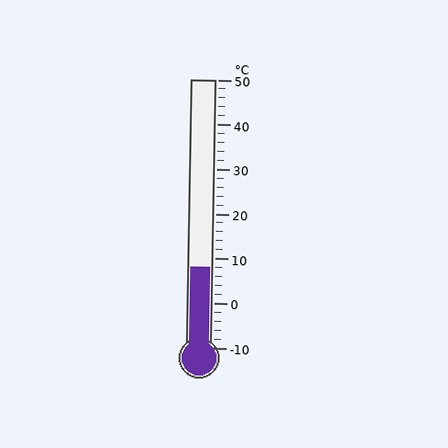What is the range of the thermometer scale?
The thermometer scale ranges from -10°C to 50°C.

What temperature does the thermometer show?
The thermometer shows approximately 8°C.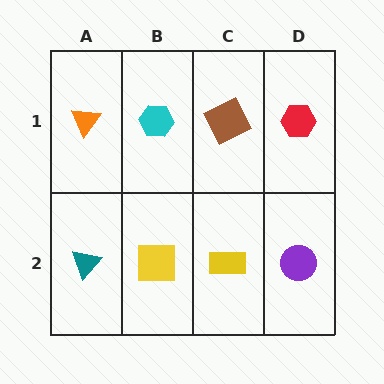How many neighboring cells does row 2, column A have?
2.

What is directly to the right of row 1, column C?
A red hexagon.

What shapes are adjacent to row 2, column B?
A cyan hexagon (row 1, column B), a teal triangle (row 2, column A), a yellow rectangle (row 2, column C).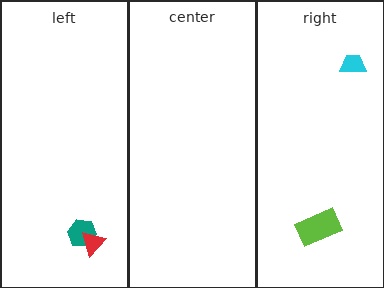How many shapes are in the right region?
2.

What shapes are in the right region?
The lime rectangle, the cyan trapezoid.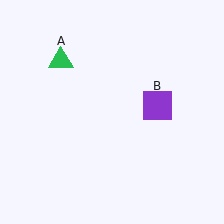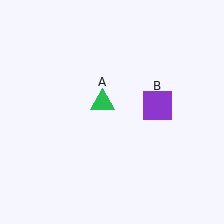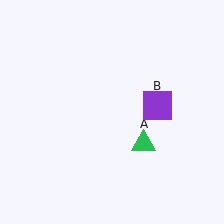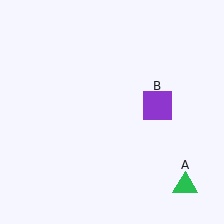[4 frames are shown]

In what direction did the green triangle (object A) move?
The green triangle (object A) moved down and to the right.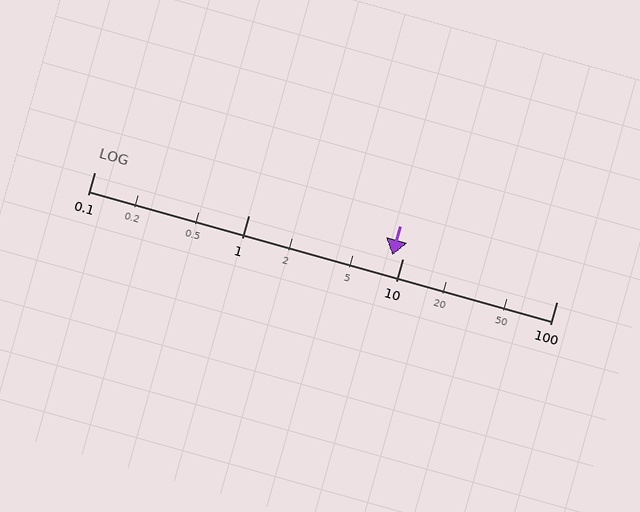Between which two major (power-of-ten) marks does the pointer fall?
The pointer is between 1 and 10.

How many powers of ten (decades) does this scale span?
The scale spans 3 decades, from 0.1 to 100.